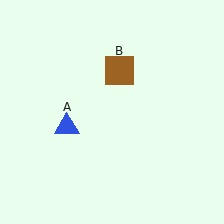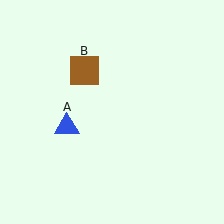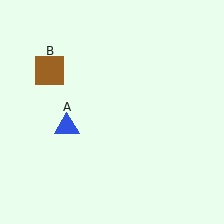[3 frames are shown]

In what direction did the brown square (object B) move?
The brown square (object B) moved left.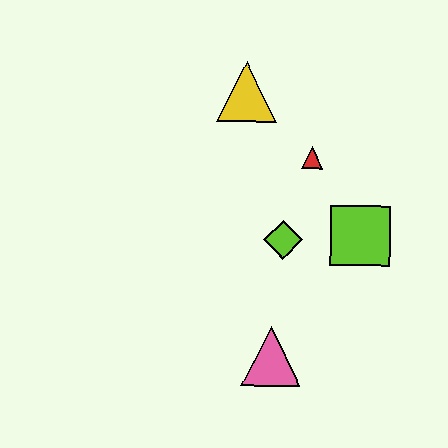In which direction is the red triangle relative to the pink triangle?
The red triangle is above the pink triangle.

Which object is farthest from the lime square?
The yellow triangle is farthest from the lime square.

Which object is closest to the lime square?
The lime diamond is closest to the lime square.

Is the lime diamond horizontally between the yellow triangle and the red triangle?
Yes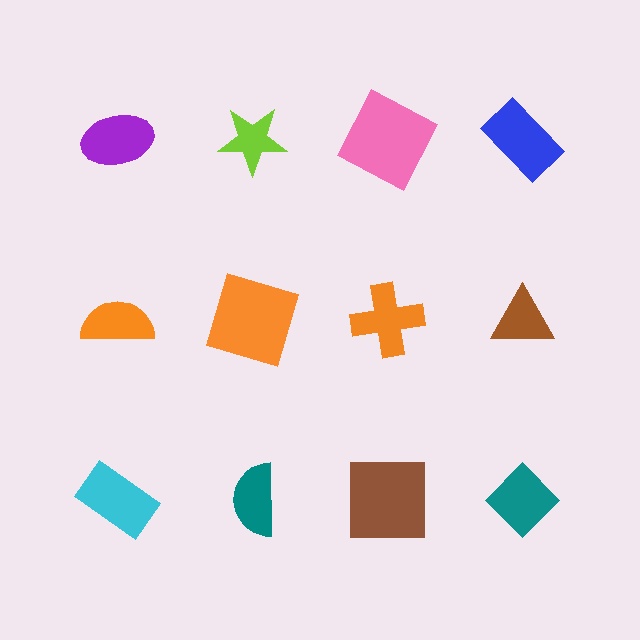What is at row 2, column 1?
An orange semicircle.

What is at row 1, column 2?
A lime star.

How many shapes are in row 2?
4 shapes.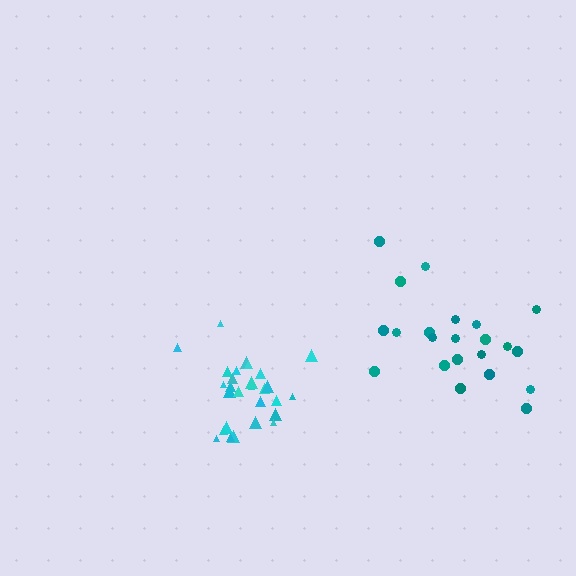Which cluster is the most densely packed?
Cyan.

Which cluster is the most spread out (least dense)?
Teal.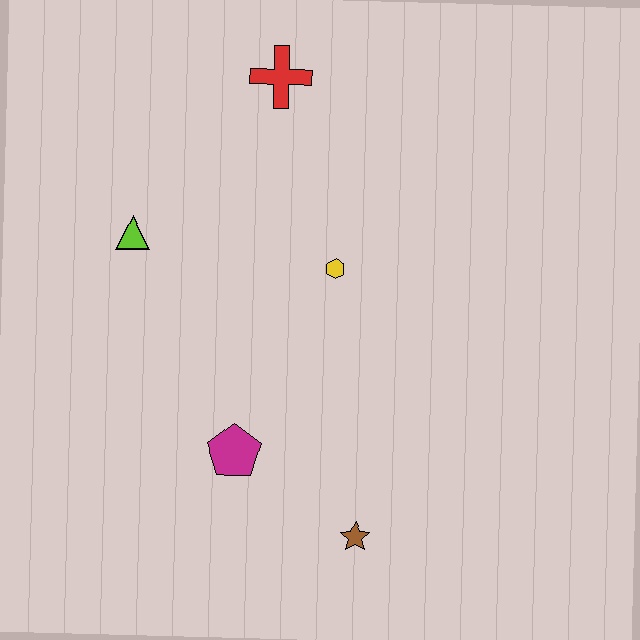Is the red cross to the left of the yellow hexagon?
Yes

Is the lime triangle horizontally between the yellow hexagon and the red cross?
No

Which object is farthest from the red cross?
The brown star is farthest from the red cross.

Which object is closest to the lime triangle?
The yellow hexagon is closest to the lime triangle.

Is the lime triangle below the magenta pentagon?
No